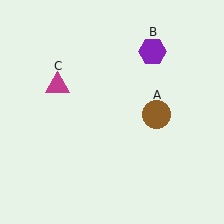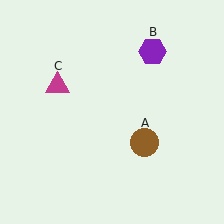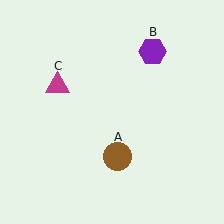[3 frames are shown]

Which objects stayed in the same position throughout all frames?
Purple hexagon (object B) and magenta triangle (object C) remained stationary.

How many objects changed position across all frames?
1 object changed position: brown circle (object A).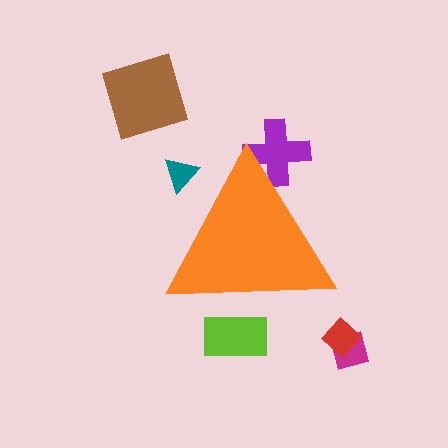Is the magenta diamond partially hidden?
No, the magenta diamond is fully visible.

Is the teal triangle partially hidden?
Yes, the teal triangle is partially hidden behind the orange triangle.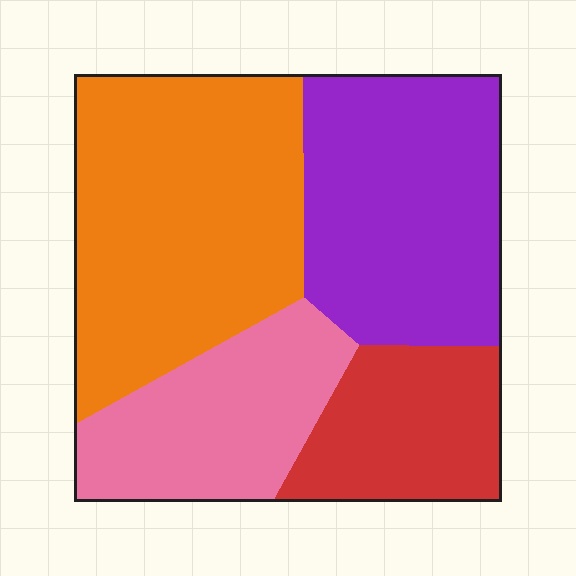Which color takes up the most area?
Orange, at roughly 35%.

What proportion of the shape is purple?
Purple covers 29% of the shape.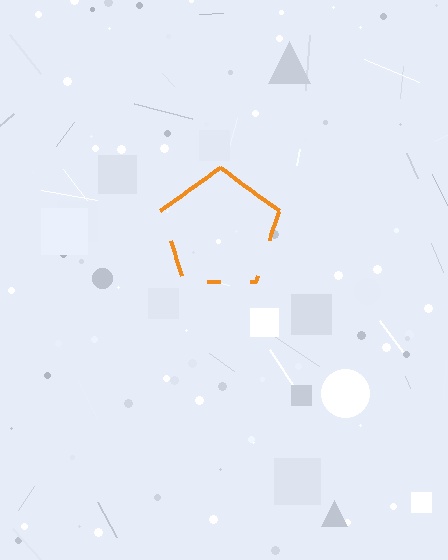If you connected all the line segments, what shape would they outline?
They would outline a pentagon.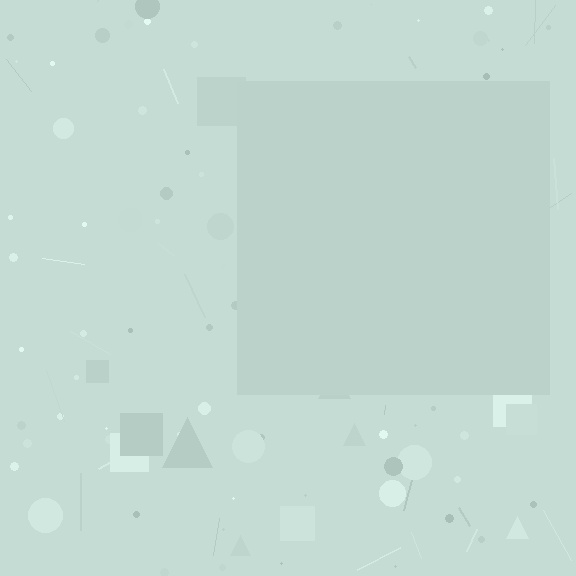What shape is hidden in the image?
A square is hidden in the image.